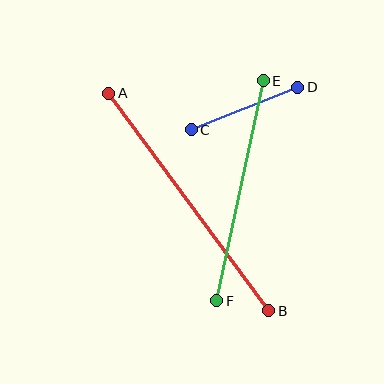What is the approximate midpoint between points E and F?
The midpoint is at approximately (240, 191) pixels.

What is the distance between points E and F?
The distance is approximately 225 pixels.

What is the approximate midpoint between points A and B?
The midpoint is at approximately (189, 202) pixels.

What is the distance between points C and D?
The distance is approximately 114 pixels.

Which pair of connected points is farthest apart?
Points A and B are farthest apart.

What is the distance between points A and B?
The distance is approximately 270 pixels.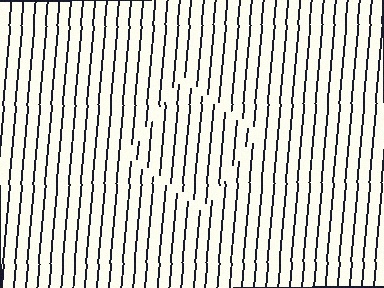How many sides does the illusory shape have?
4 sides — the line-ends trace a square.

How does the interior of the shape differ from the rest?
The interior of the shape contains the same grating, shifted by half a period — the contour is defined by the phase discontinuity where line-ends from the inner and outer gratings abut.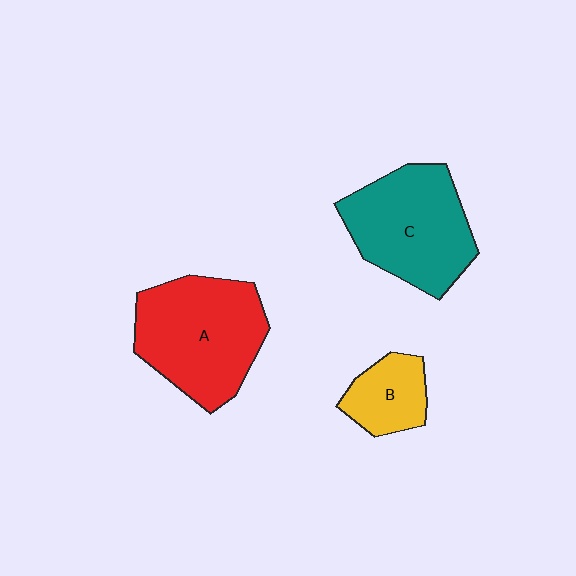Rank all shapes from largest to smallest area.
From largest to smallest: A (red), C (teal), B (yellow).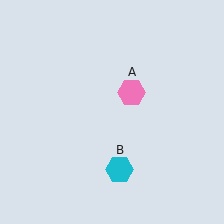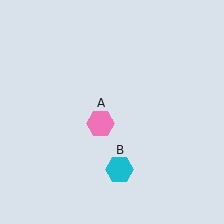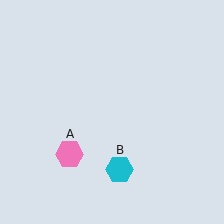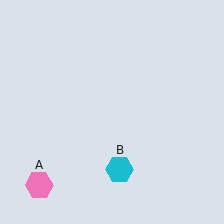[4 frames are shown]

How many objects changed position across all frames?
1 object changed position: pink hexagon (object A).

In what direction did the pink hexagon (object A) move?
The pink hexagon (object A) moved down and to the left.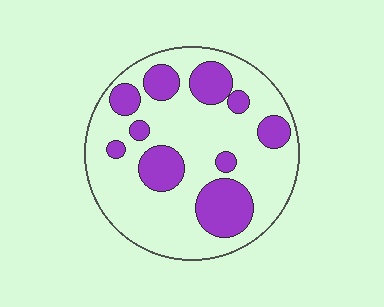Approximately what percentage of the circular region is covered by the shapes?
Approximately 30%.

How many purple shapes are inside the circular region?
10.